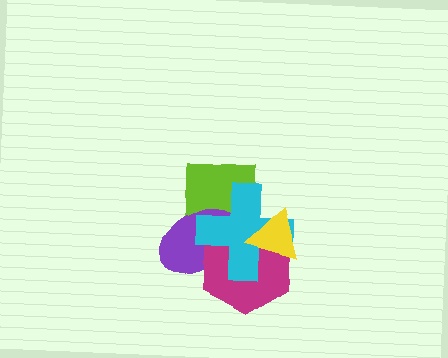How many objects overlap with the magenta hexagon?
4 objects overlap with the magenta hexagon.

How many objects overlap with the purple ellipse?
3 objects overlap with the purple ellipse.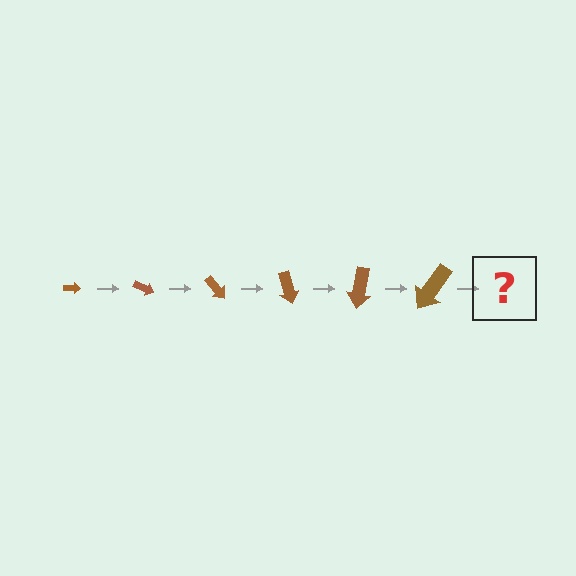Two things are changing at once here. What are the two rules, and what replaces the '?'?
The two rules are that the arrow grows larger each step and it rotates 25 degrees each step. The '?' should be an arrow, larger than the previous one and rotated 150 degrees from the start.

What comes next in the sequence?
The next element should be an arrow, larger than the previous one and rotated 150 degrees from the start.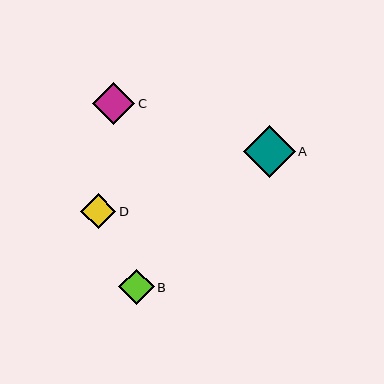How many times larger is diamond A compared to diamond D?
Diamond A is approximately 1.5 times the size of diamond D.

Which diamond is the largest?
Diamond A is the largest with a size of approximately 51 pixels.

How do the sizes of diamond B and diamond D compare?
Diamond B and diamond D are approximately the same size.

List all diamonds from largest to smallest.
From largest to smallest: A, C, B, D.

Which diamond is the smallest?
Diamond D is the smallest with a size of approximately 35 pixels.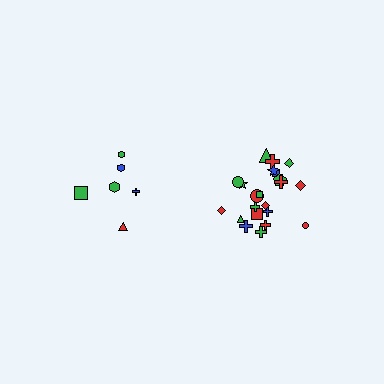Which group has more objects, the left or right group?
The right group.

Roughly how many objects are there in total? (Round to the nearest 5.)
Roughly 30 objects in total.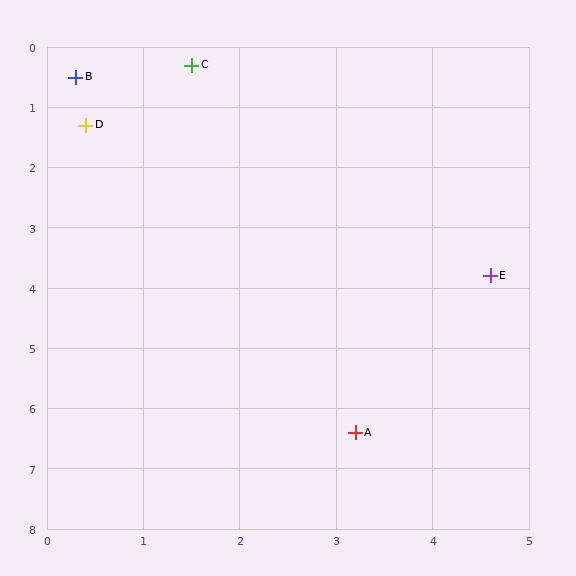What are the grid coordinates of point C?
Point C is at approximately (1.5, 0.3).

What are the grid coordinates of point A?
Point A is at approximately (3.2, 6.4).